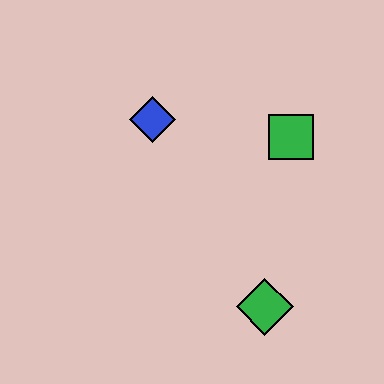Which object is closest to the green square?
The blue diamond is closest to the green square.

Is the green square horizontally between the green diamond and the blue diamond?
No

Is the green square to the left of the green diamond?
No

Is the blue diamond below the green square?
No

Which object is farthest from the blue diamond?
The green diamond is farthest from the blue diamond.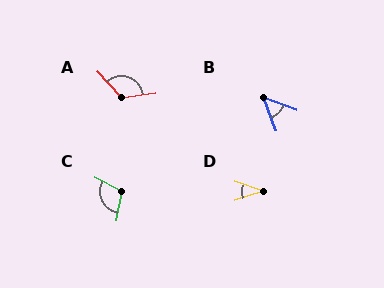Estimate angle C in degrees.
Approximately 106 degrees.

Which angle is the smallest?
D, at approximately 37 degrees.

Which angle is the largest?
A, at approximately 125 degrees.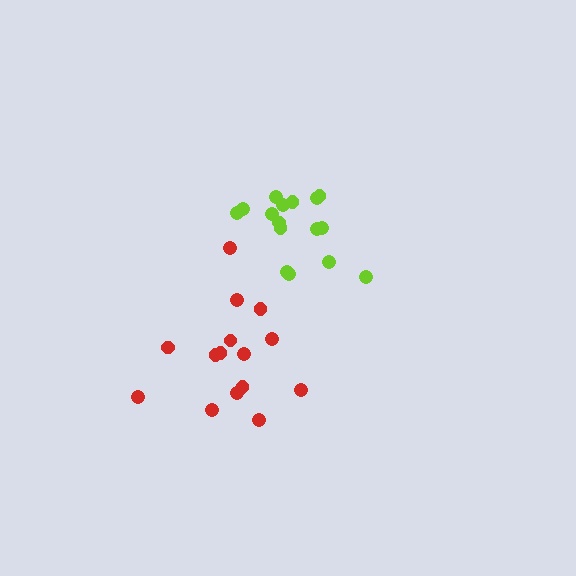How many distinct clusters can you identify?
There are 2 distinct clusters.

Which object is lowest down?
The red cluster is bottommost.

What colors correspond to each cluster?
The clusters are colored: lime, red.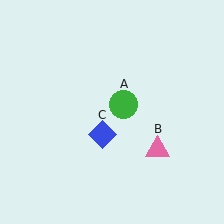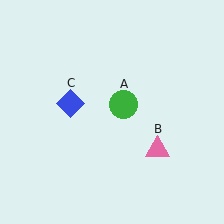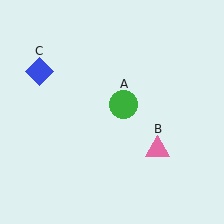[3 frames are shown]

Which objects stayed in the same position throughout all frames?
Green circle (object A) and pink triangle (object B) remained stationary.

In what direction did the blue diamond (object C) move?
The blue diamond (object C) moved up and to the left.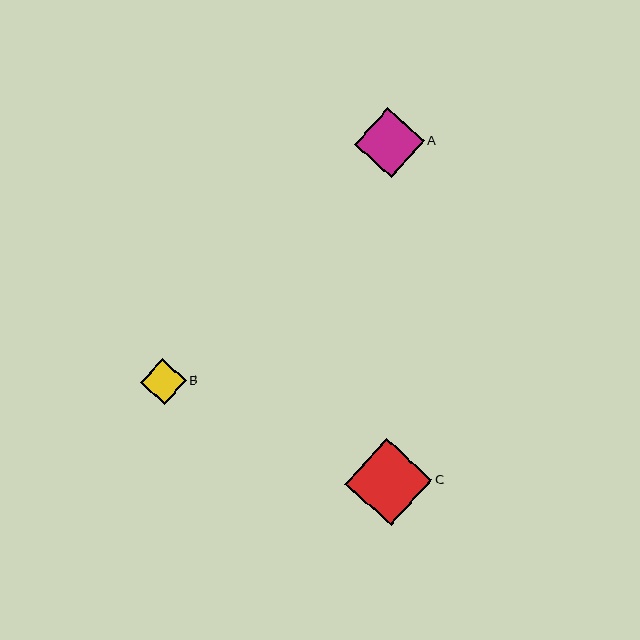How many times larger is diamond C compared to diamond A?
Diamond C is approximately 1.2 times the size of diamond A.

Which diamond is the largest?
Diamond C is the largest with a size of approximately 87 pixels.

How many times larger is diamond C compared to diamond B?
Diamond C is approximately 1.9 times the size of diamond B.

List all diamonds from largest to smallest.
From largest to smallest: C, A, B.